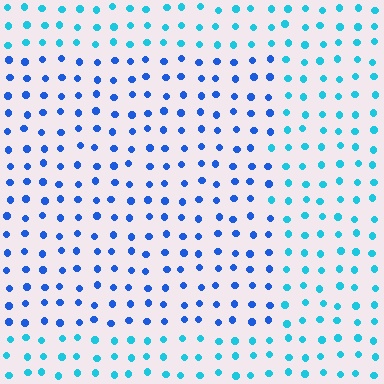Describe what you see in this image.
The image is filled with small cyan elements in a uniform arrangement. A rectangle-shaped region is visible where the elements are tinted to a slightly different hue, forming a subtle color boundary.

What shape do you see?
I see a rectangle.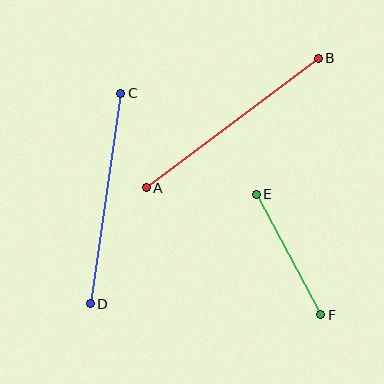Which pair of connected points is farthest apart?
Points A and B are farthest apart.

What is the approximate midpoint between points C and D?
The midpoint is at approximately (105, 199) pixels.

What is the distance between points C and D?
The distance is approximately 213 pixels.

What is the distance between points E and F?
The distance is approximately 137 pixels.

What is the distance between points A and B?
The distance is approximately 215 pixels.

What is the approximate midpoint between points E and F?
The midpoint is at approximately (288, 254) pixels.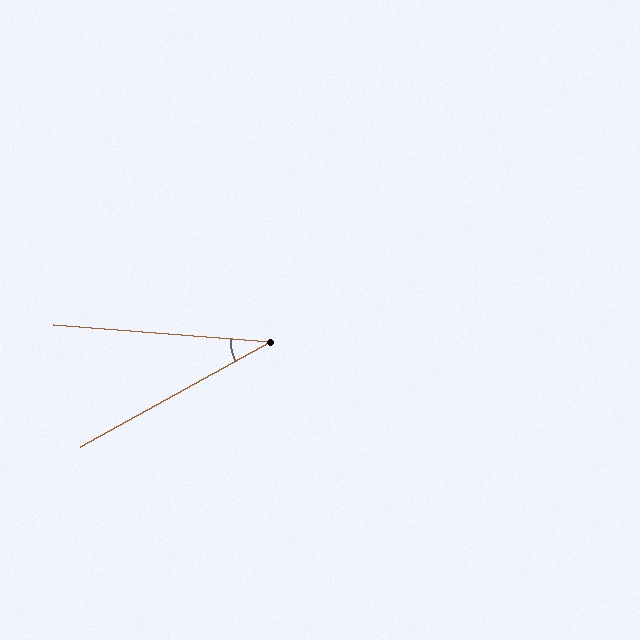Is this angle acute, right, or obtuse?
It is acute.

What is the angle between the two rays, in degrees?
Approximately 33 degrees.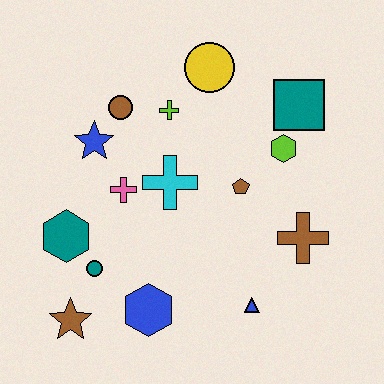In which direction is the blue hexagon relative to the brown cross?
The blue hexagon is to the left of the brown cross.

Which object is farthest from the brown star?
The teal square is farthest from the brown star.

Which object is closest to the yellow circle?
The lime cross is closest to the yellow circle.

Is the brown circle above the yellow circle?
No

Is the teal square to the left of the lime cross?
No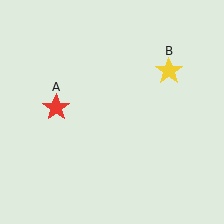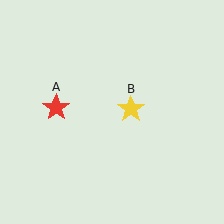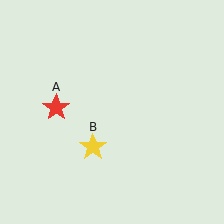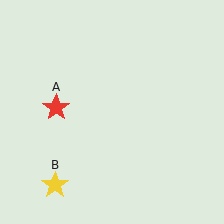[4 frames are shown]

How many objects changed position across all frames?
1 object changed position: yellow star (object B).